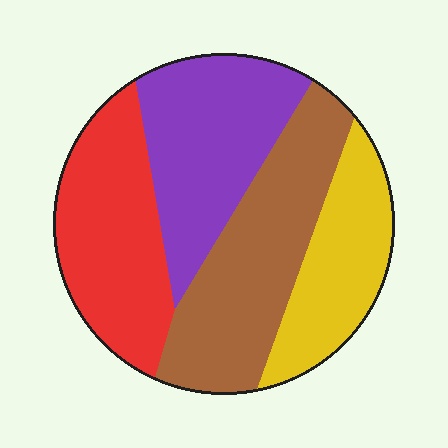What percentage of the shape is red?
Red covers roughly 25% of the shape.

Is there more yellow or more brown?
Brown.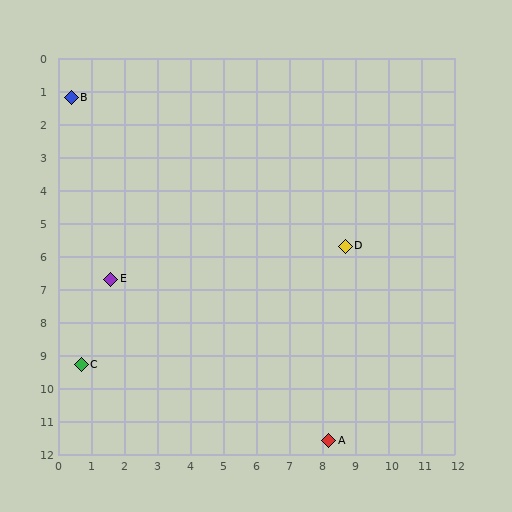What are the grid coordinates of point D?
Point D is at approximately (8.7, 5.7).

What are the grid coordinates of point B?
Point B is at approximately (0.4, 1.2).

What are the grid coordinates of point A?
Point A is at approximately (8.2, 11.6).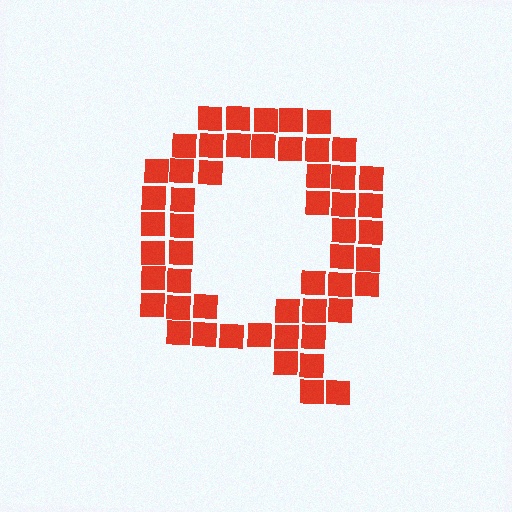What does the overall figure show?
The overall figure shows the letter Q.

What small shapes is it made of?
It is made of small squares.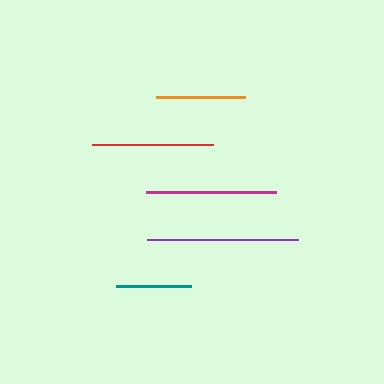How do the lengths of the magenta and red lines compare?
The magenta and red lines are approximately the same length.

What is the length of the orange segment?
The orange segment is approximately 89 pixels long.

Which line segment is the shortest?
The teal line is the shortest at approximately 74 pixels.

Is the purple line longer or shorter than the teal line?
The purple line is longer than the teal line.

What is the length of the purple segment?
The purple segment is approximately 151 pixels long.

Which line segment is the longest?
The purple line is the longest at approximately 151 pixels.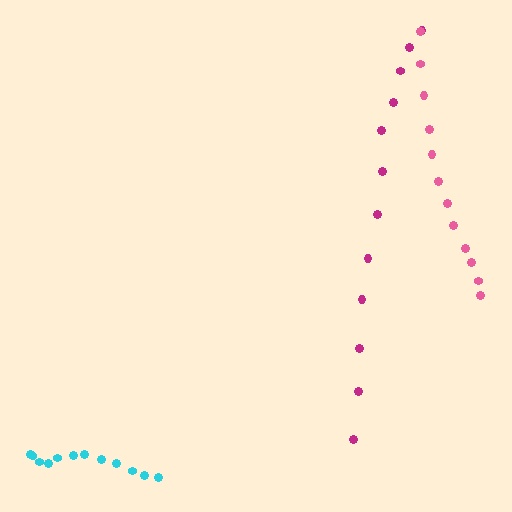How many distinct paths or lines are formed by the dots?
There are 3 distinct paths.